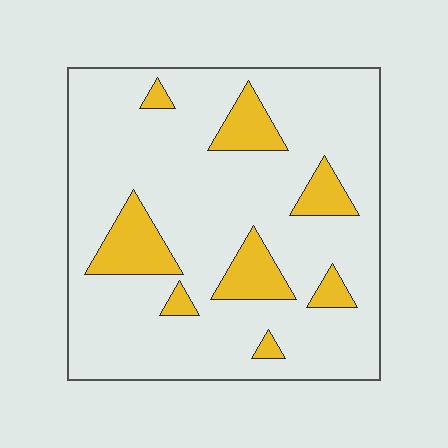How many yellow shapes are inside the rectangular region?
8.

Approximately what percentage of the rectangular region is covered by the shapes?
Approximately 15%.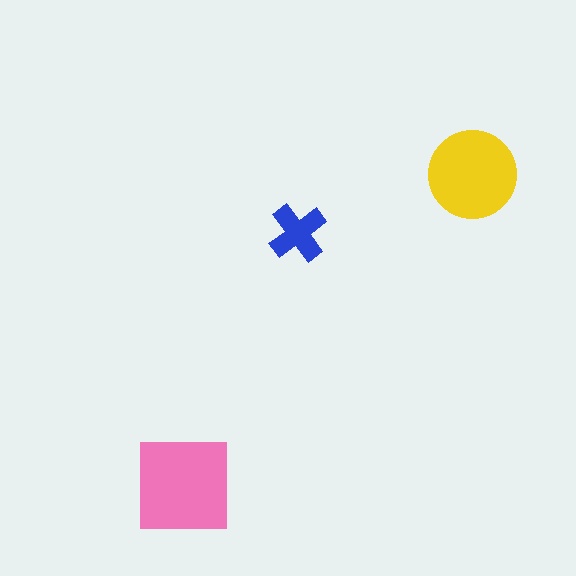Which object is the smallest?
The blue cross.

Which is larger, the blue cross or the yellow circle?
The yellow circle.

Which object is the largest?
The pink square.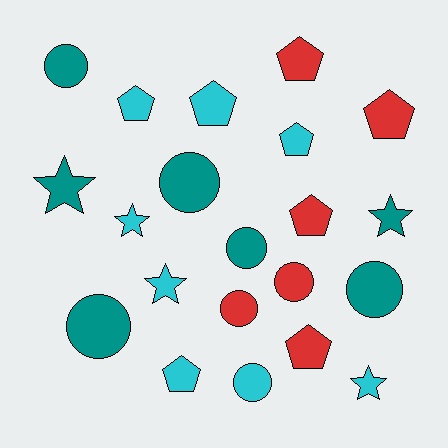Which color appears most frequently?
Cyan, with 8 objects.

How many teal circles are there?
There are 5 teal circles.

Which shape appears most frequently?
Pentagon, with 8 objects.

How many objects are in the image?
There are 21 objects.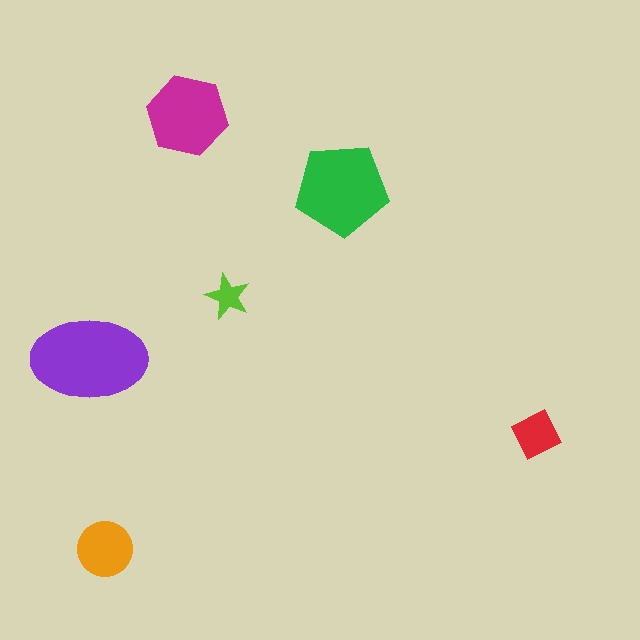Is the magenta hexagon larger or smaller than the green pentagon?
Smaller.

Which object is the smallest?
The lime star.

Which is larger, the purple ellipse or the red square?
The purple ellipse.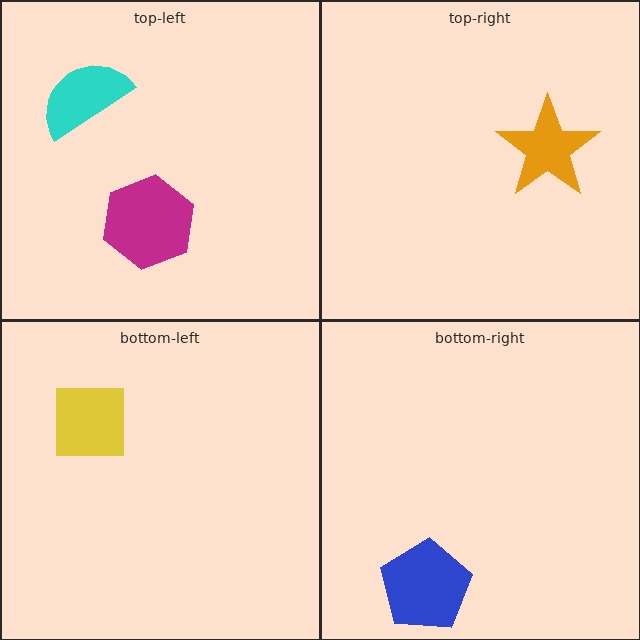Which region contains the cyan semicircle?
The top-left region.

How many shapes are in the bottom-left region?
1.